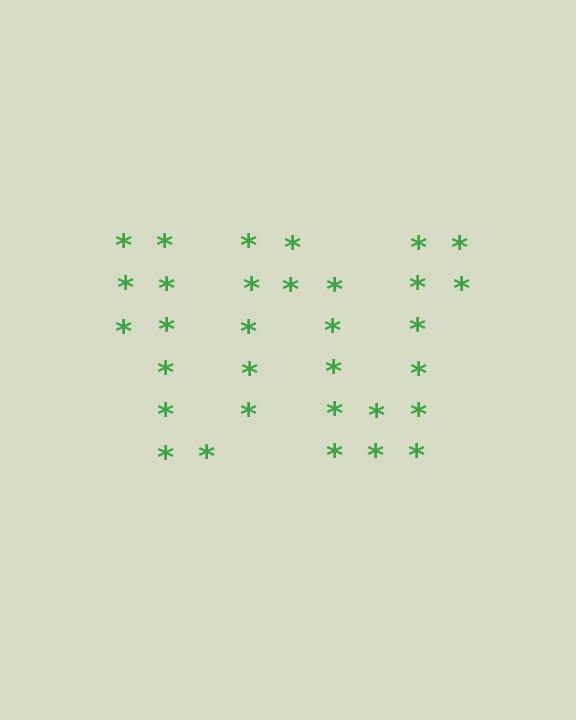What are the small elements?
The small elements are asterisks.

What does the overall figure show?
The overall figure shows the letter W.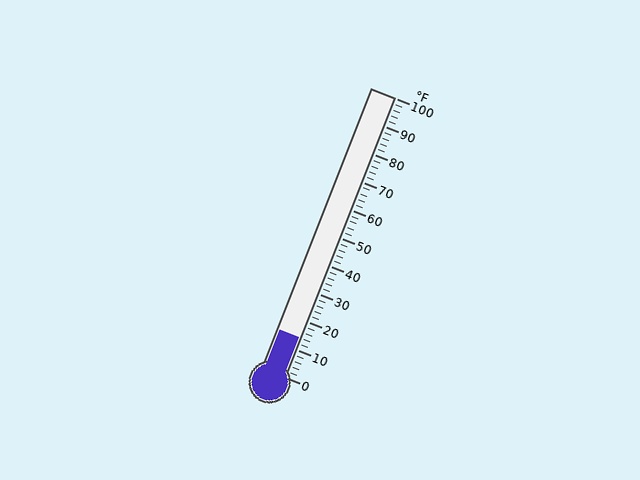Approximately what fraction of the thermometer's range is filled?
The thermometer is filled to approximately 15% of its range.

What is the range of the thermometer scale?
The thermometer scale ranges from 0°F to 100°F.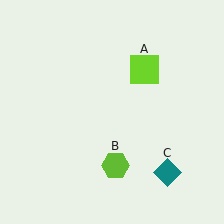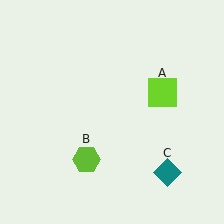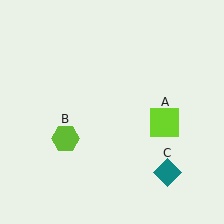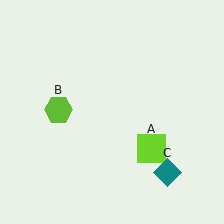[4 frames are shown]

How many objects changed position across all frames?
2 objects changed position: lime square (object A), lime hexagon (object B).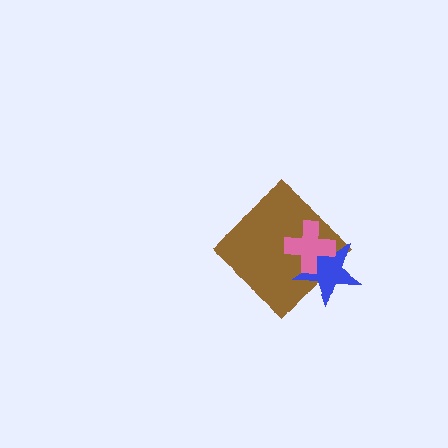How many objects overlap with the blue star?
2 objects overlap with the blue star.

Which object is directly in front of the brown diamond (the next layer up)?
The blue star is directly in front of the brown diamond.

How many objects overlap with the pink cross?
2 objects overlap with the pink cross.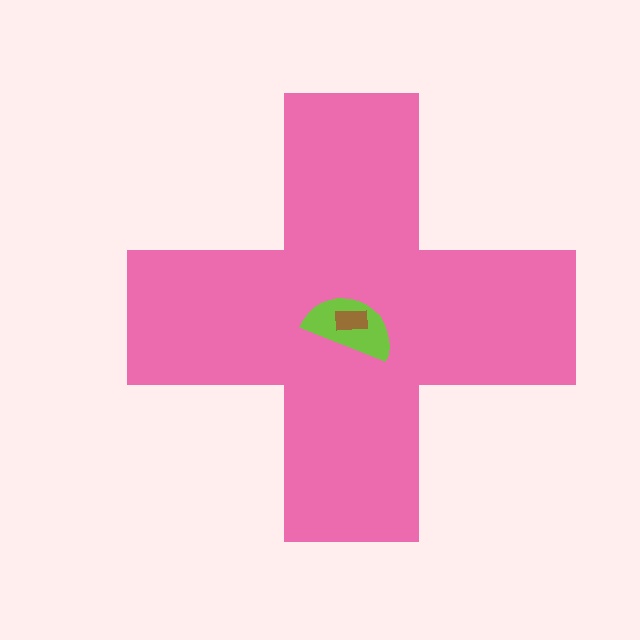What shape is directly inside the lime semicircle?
The brown rectangle.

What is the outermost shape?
The pink cross.